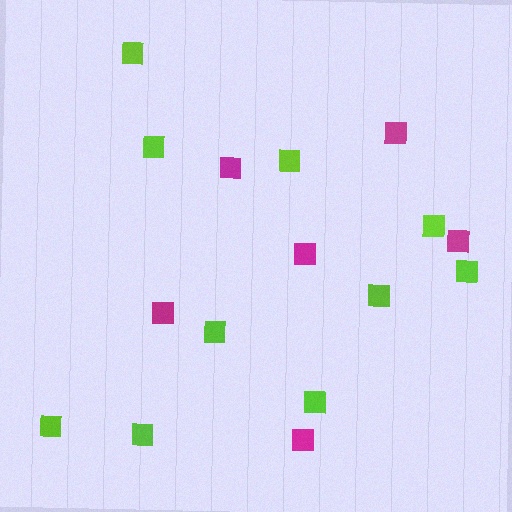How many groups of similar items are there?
There are 2 groups: one group of lime squares (10) and one group of magenta squares (6).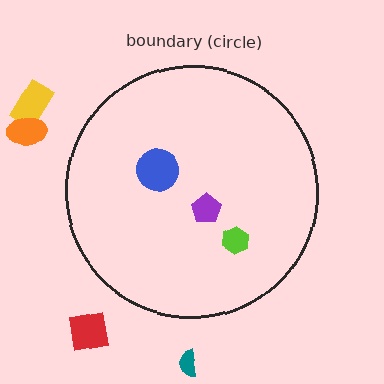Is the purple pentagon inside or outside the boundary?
Inside.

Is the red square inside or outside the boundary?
Outside.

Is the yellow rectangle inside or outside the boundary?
Outside.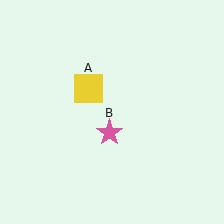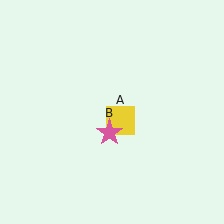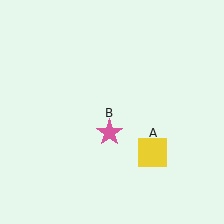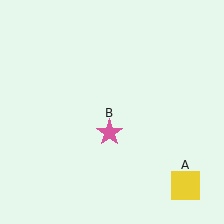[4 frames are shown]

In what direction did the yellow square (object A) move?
The yellow square (object A) moved down and to the right.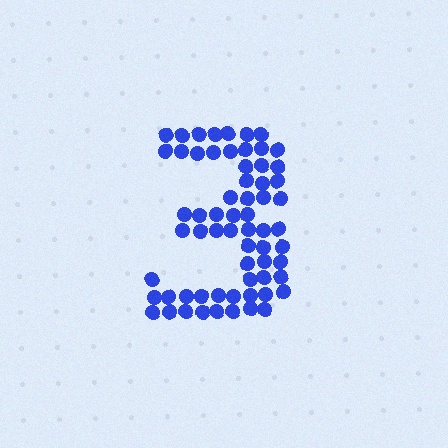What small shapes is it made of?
It is made of small circles.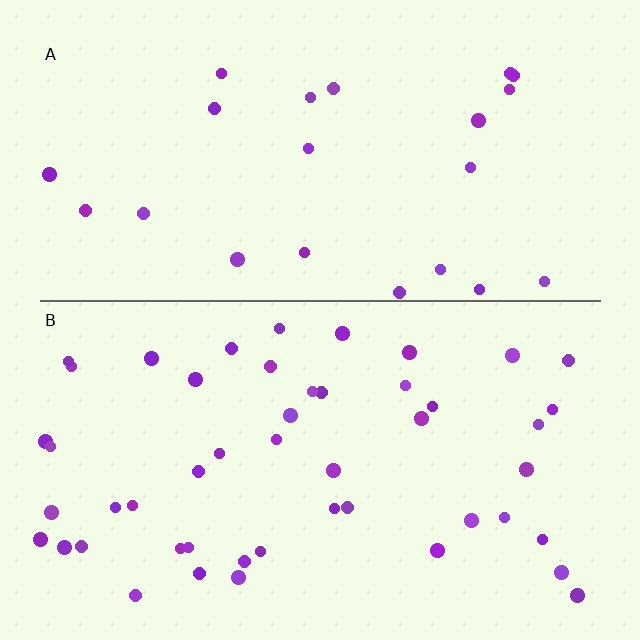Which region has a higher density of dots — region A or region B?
B (the bottom).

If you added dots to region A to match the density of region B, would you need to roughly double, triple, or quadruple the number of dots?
Approximately double.